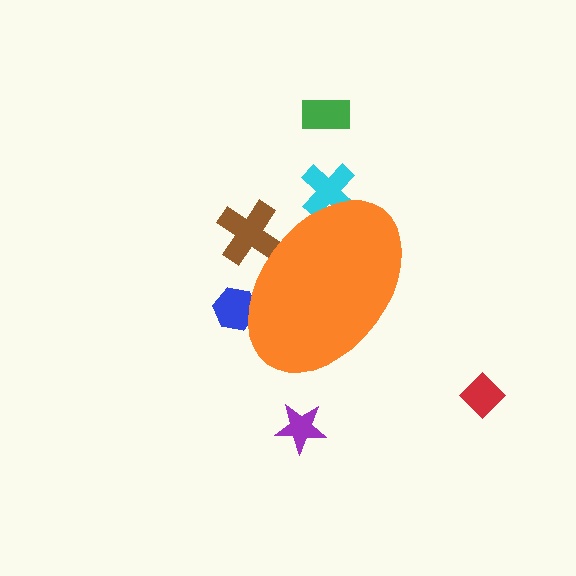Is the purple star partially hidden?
No, the purple star is fully visible.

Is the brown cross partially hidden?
Yes, the brown cross is partially hidden behind the orange ellipse.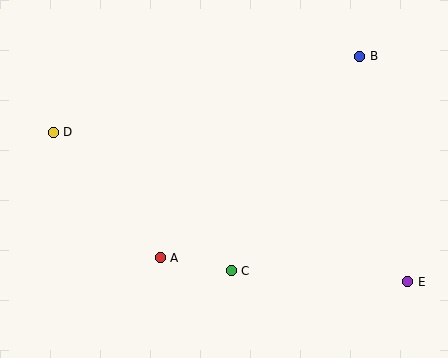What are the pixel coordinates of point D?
Point D is at (53, 132).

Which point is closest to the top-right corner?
Point B is closest to the top-right corner.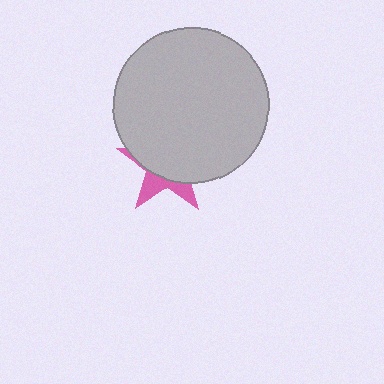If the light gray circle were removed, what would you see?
You would see the complete pink star.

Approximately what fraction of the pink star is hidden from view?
Roughly 69% of the pink star is hidden behind the light gray circle.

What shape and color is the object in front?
The object in front is a light gray circle.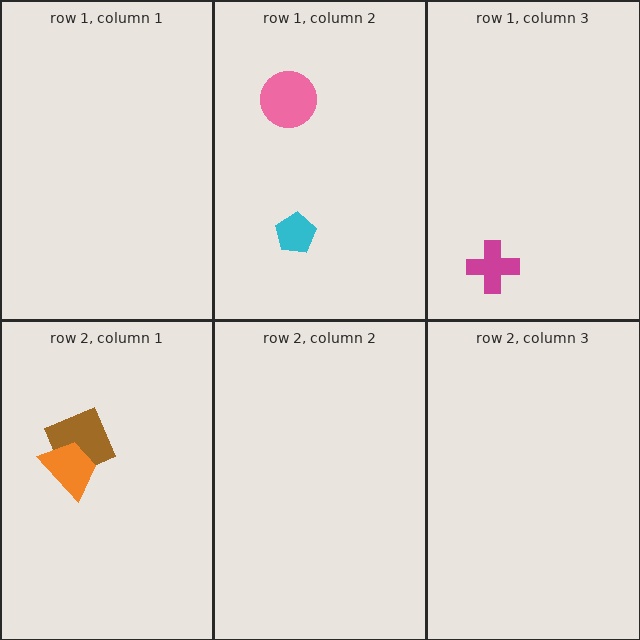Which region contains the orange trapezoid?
The row 2, column 1 region.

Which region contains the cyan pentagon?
The row 1, column 2 region.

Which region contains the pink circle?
The row 1, column 2 region.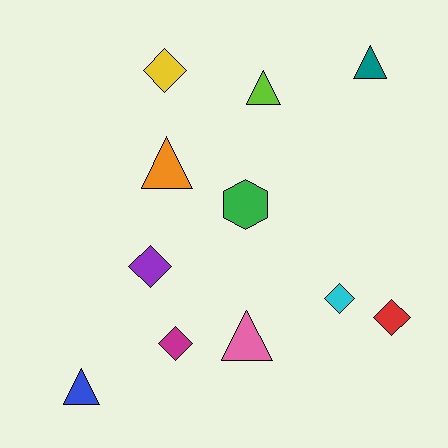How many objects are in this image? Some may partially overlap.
There are 11 objects.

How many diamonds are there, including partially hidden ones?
There are 5 diamonds.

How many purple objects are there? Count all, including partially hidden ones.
There is 1 purple object.